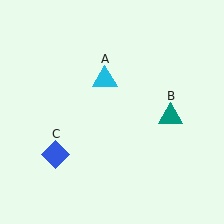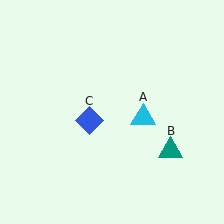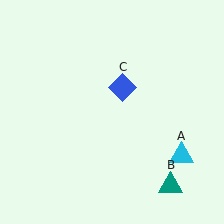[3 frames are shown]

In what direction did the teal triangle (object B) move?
The teal triangle (object B) moved down.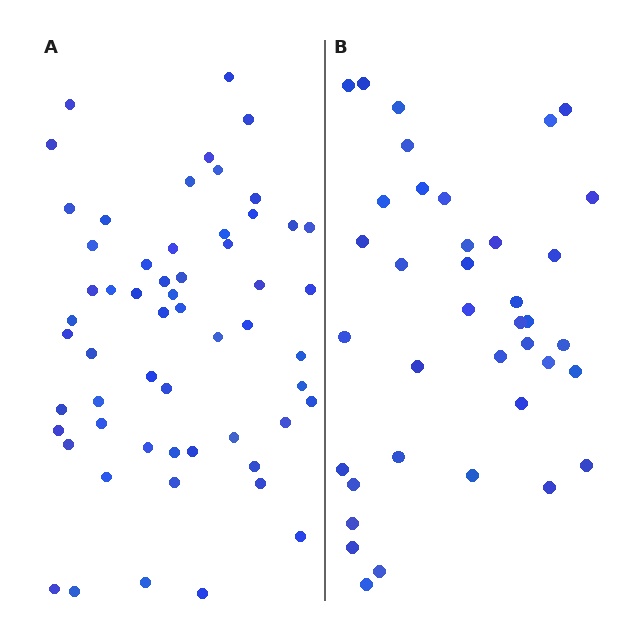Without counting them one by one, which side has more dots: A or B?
Region A (the left region) has more dots.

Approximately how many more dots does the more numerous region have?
Region A has approximately 20 more dots than region B.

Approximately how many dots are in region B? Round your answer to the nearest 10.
About 40 dots. (The exact count is 38, which rounds to 40.)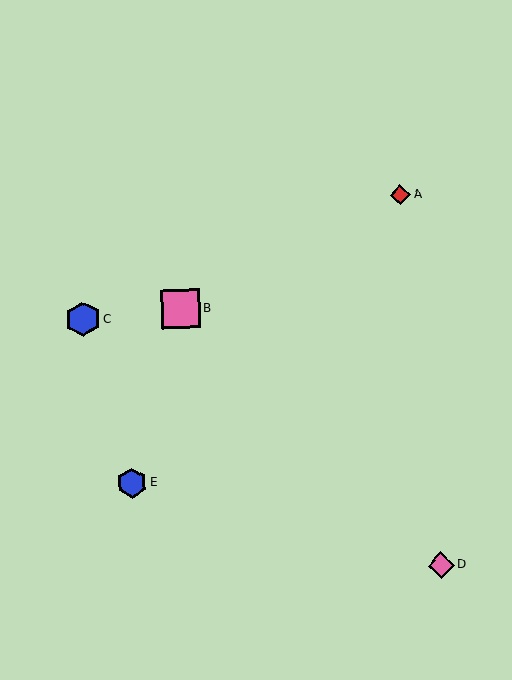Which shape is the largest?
The pink square (labeled B) is the largest.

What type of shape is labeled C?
Shape C is a blue hexagon.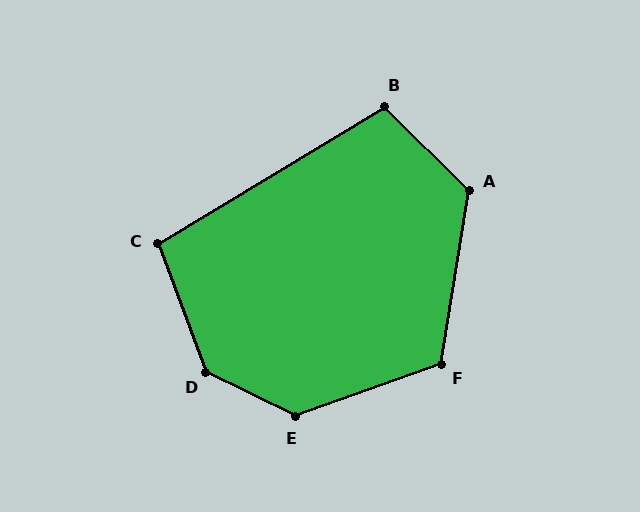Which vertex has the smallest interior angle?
C, at approximately 100 degrees.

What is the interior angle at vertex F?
Approximately 119 degrees (obtuse).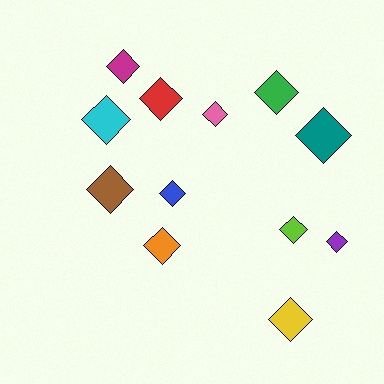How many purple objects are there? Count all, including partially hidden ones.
There is 1 purple object.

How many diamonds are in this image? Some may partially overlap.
There are 12 diamonds.